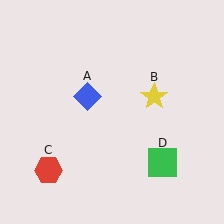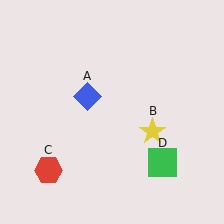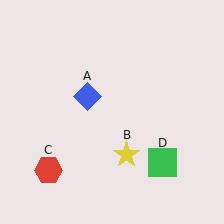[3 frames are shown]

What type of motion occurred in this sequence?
The yellow star (object B) rotated clockwise around the center of the scene.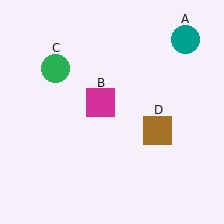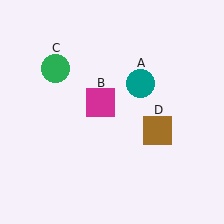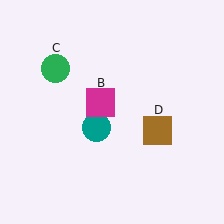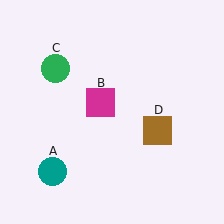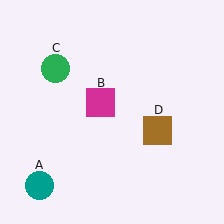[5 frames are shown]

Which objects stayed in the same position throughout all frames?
Magenta square (object B) and green circle (object C) and brown square (object D) remained stationary.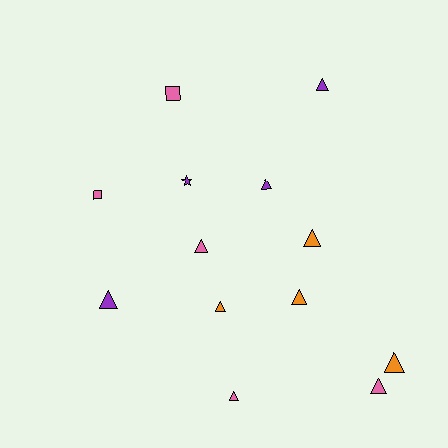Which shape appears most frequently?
Triangle, with 10 objects.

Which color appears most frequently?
Pink, with 5 objects.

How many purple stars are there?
There is 1 purple star.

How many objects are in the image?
There are 13 objects.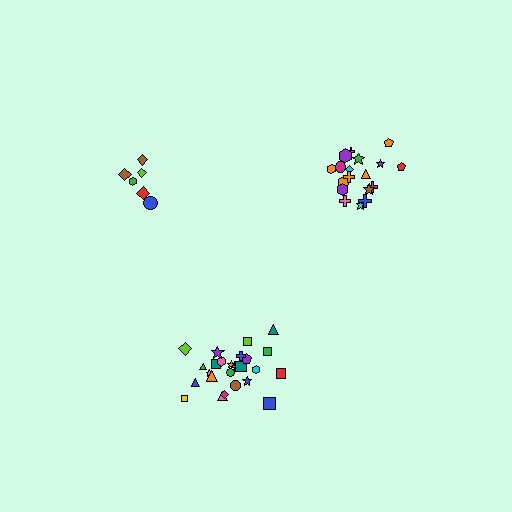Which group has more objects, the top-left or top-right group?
The top-right group.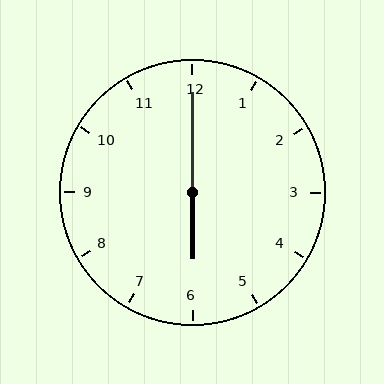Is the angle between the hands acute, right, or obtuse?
It is obtuse.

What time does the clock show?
6:00.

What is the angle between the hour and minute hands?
Approximately 180 degrees.